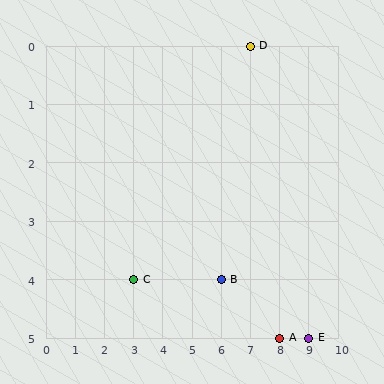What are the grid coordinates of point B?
Point B is at grid coordinates (6, 4).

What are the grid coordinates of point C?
Point C is at grid coordinates (3, 4).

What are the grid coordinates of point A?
Point A is at grid coordinates (8, 5).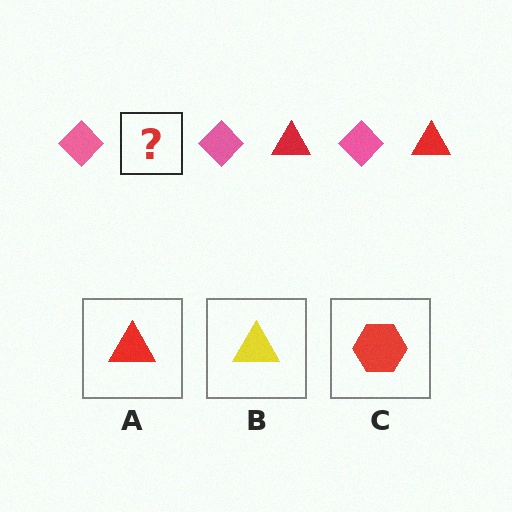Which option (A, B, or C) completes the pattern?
A.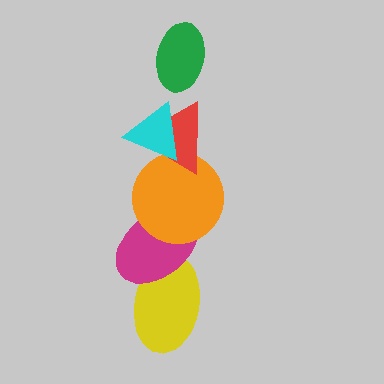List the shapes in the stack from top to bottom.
From top to bottom: the green ellipse, the cyan triangle, the red triangle, the orange circle, the magenta ellipse, the yellow ellipse.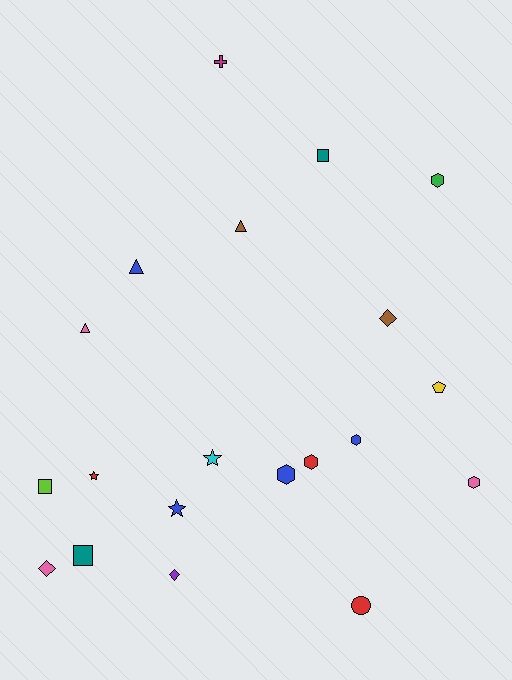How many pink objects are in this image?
There are 3 pink objects.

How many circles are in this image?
There is 1 circle.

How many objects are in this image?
There are 20 objects.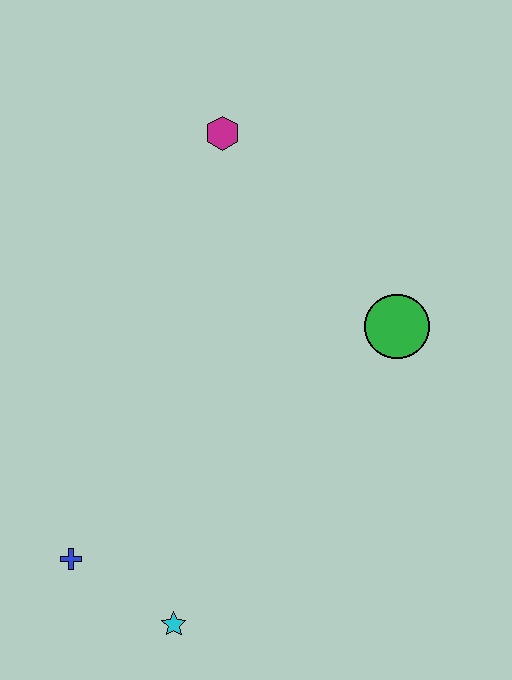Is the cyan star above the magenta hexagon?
No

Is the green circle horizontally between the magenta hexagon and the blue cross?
No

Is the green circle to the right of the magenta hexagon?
Yes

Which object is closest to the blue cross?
The cyan star is closest to the blue cross.